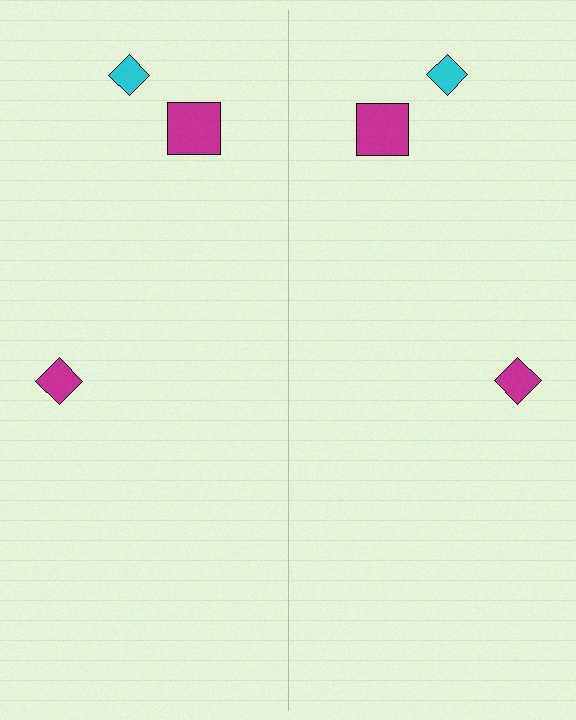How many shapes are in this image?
There are 6 shapes in this image.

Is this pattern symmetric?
Yes, this pattern has bilateral (reflection) symmetry.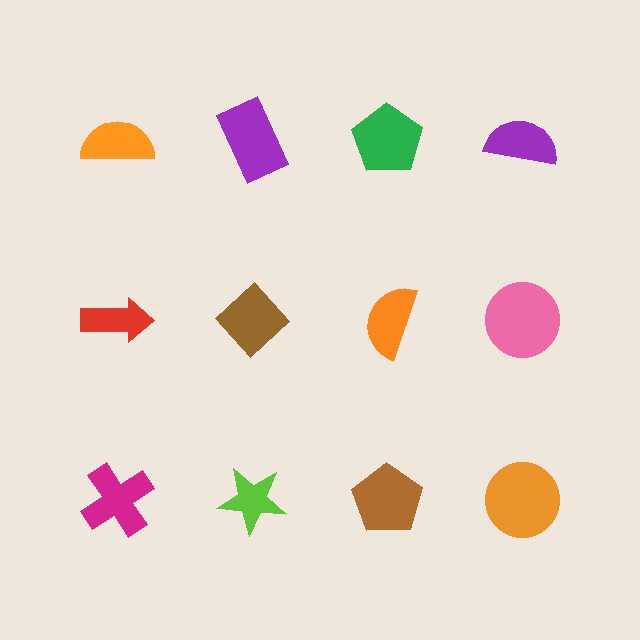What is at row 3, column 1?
A magenta cross.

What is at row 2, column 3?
An orange semicircle.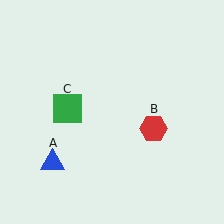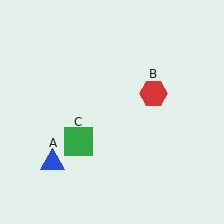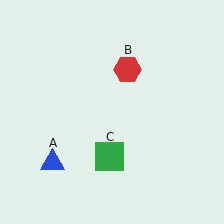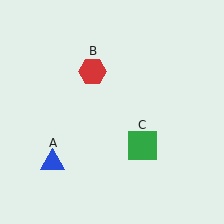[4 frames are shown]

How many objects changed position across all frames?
2 objects changed position: red hexagon (object B), green square (object C).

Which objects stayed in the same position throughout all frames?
Blue triangle (object A) remained stationary.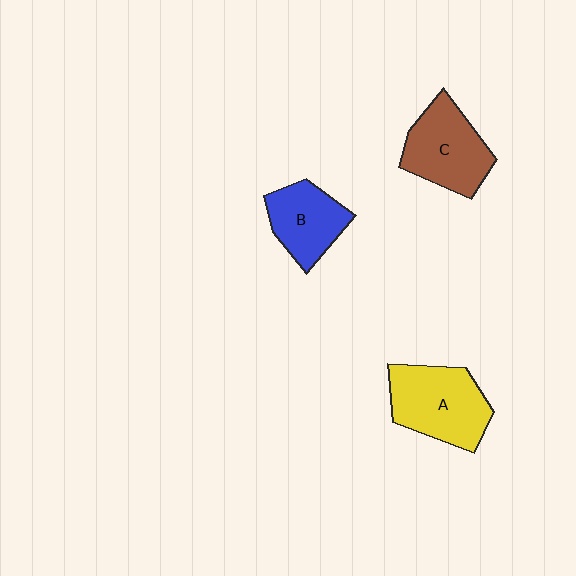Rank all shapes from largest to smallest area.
From largest to smallest: A (yellow), C (brown), B (blue).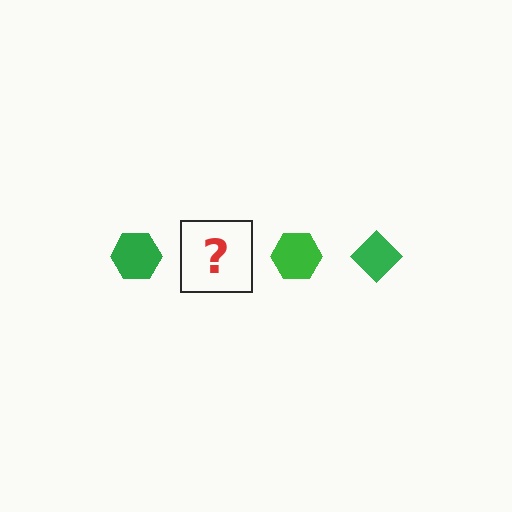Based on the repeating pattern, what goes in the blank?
The blank should be a green diamond.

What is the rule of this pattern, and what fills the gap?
The rule is that the pattern cycles through hexagon, diamond shapes in green. The gap should be filled with a green diamond.